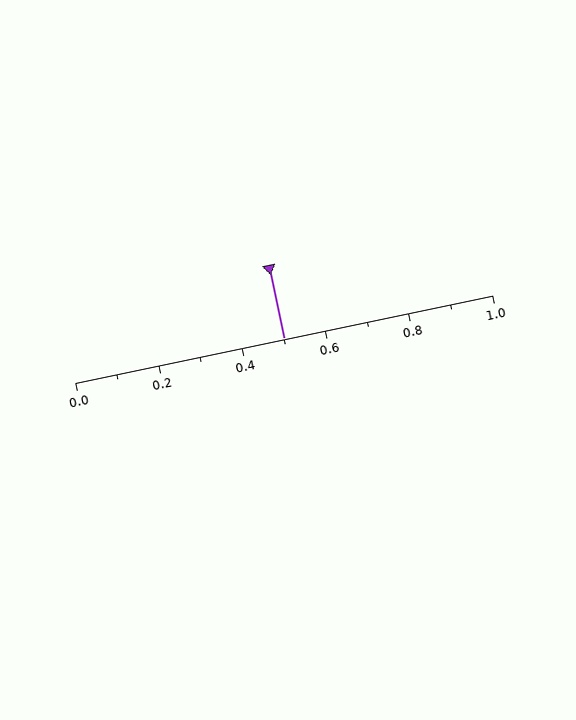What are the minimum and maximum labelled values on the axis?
The axis runs from 0.0 to 1.0.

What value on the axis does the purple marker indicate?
The marker indicates approximately 0.5.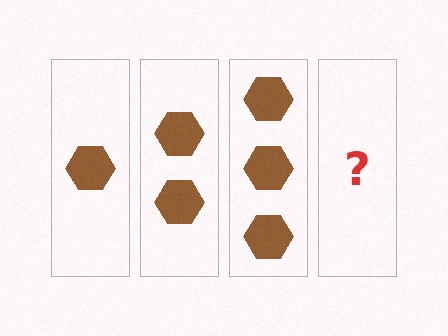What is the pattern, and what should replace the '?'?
The pattern is that each step adds one more hexagon. The '?' should be 4 hexagons.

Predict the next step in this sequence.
The next step is 4 hexagons.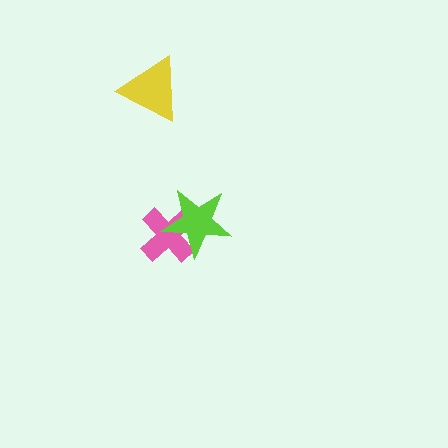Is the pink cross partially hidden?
Yes, it is partially covered by another shape.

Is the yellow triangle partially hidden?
No, no other shape covers it.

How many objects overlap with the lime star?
1 object overlaps with the lime star.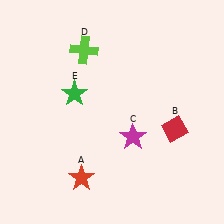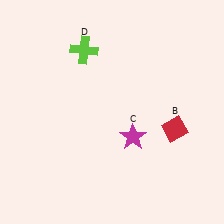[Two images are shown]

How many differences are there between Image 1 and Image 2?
There are 2 differences between the two images.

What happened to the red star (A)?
The red star (A) was removed in Image 2. It was in the bottom-left area of Image 1.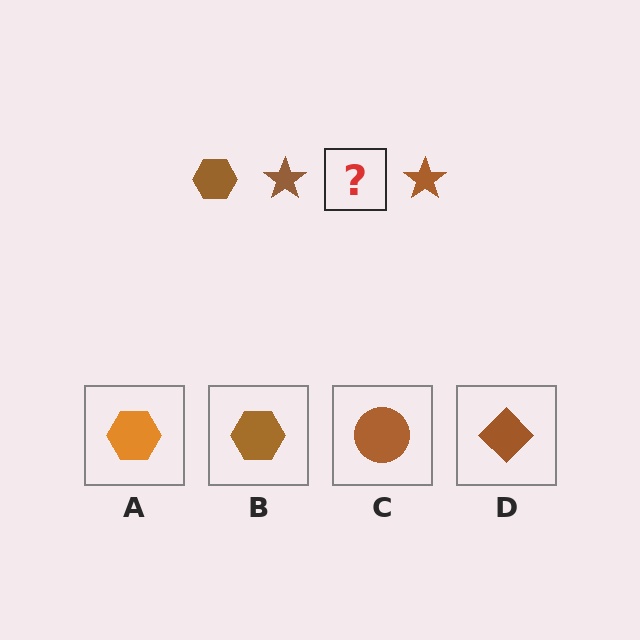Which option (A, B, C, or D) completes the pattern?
B.